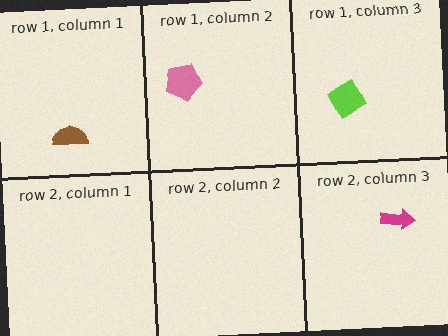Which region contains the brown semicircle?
The row 1, column 1 region.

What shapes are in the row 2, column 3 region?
The magenta arrow.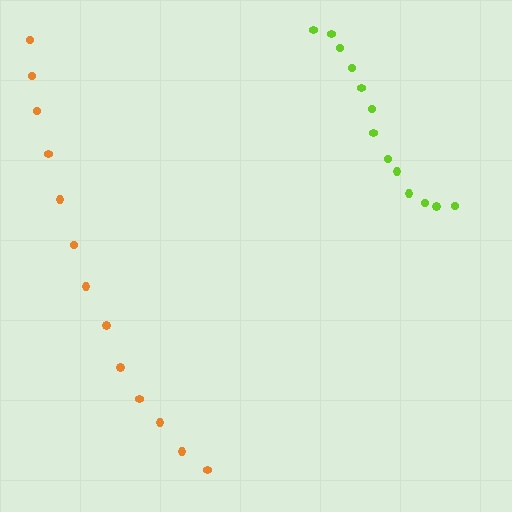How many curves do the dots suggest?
There are 2 distinct paths.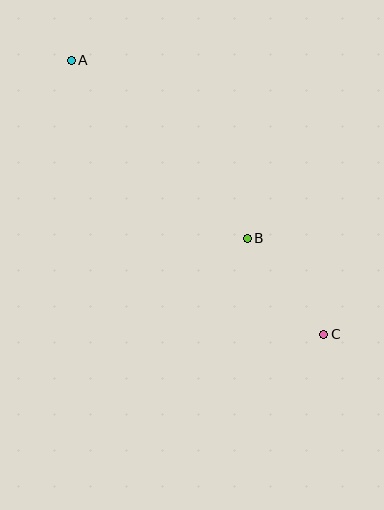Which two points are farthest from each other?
Points A and C are farthest from each other.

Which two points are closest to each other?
Points B and C are closest to each other.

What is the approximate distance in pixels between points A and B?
The distance between A and B is approximately 250 pixels.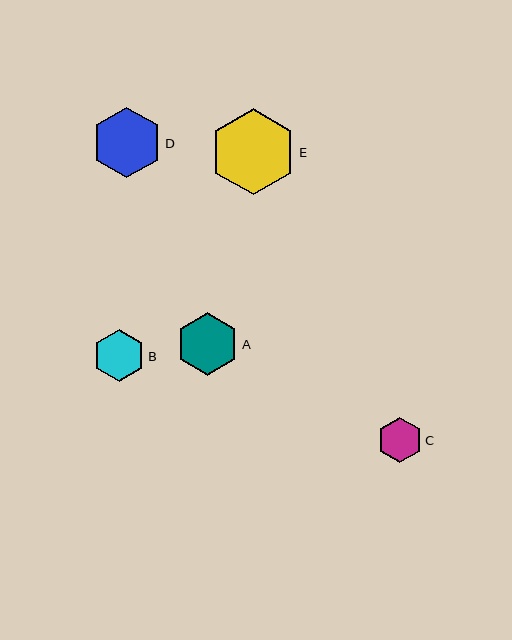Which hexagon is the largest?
Hexagon E is the largest with a size of approximately 86 pixels.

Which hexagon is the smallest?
Hexagon C is the smallest with a size of approximately 45 pixels.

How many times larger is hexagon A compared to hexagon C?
Hexagon A is approximately 1.4 times the size of hexagon C.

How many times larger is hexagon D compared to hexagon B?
Hexagon D is approximately 1.4 times the size of hexagon B.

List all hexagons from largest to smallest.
From largest to smallest: E, D, A, B, C.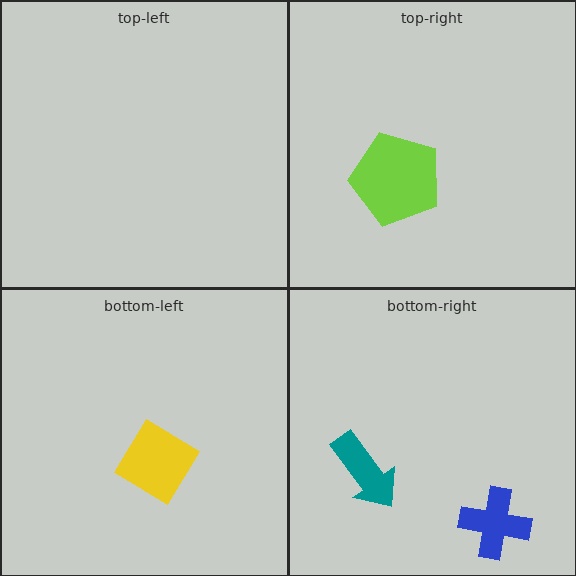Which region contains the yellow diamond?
The bottom-left region.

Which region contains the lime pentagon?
The top-right region.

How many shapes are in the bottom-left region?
1.